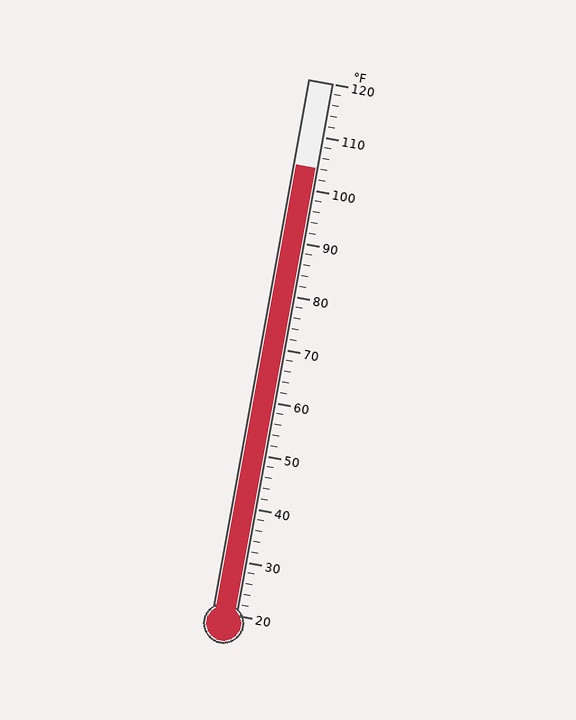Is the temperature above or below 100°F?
The temperature is above 100°F.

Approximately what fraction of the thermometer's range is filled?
The thermometer is filled to approximately 85% of its range.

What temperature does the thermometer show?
The thermometer shows approximately 104°F.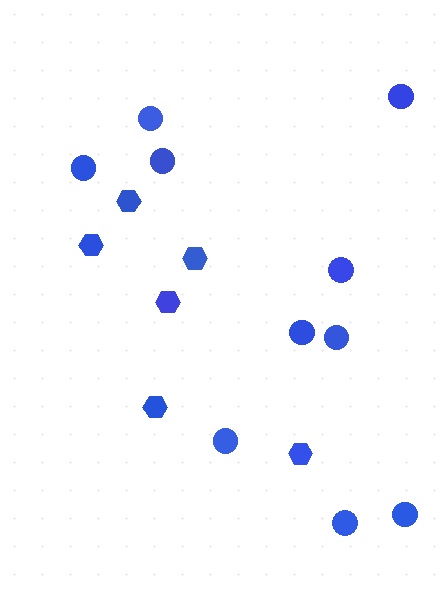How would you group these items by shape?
There are 2 groups: one group of circles (10) and one group of hexagons (6).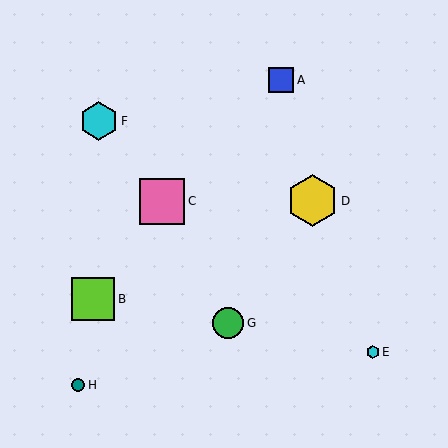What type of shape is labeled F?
Shape F is a cyan hexagon.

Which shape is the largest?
The yellow hexagon (labeled D) is the largest.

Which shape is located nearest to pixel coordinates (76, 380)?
The teal circle (labeled H) at (78, 385) is nearest to that location.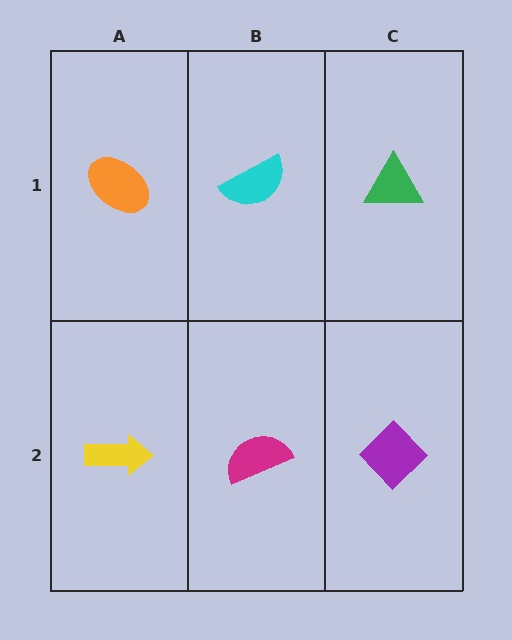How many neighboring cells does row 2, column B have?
3.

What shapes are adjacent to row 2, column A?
An orange ellipse (row 1, column A), a magenta semicircle (row 2, column B).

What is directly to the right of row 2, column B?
A purple diamond.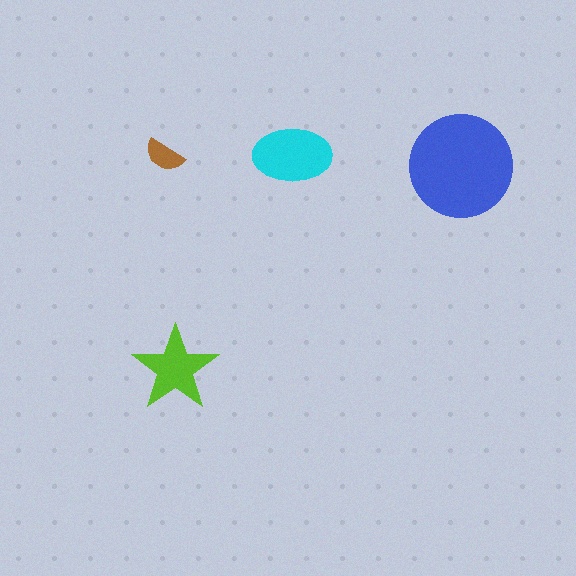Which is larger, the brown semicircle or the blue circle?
The blue circle.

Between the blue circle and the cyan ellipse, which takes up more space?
The blue circle.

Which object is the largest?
The blue circle.